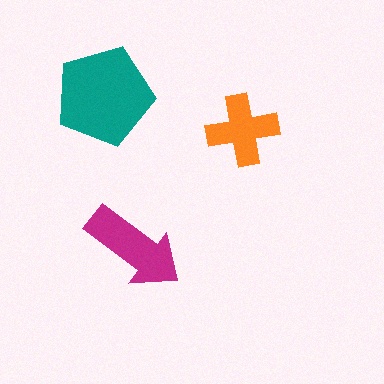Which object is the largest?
The teal pentagon.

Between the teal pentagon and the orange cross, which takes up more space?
The teal pentagon.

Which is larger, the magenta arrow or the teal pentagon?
The teal pentagon.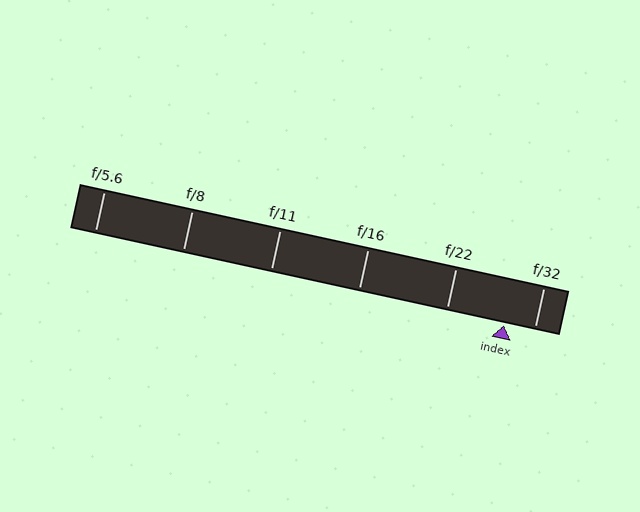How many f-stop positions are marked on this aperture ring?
There are 6 f-stop positions marked.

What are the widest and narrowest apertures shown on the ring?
The widest aperture shown is f/5.6 and the narrowest is f/32.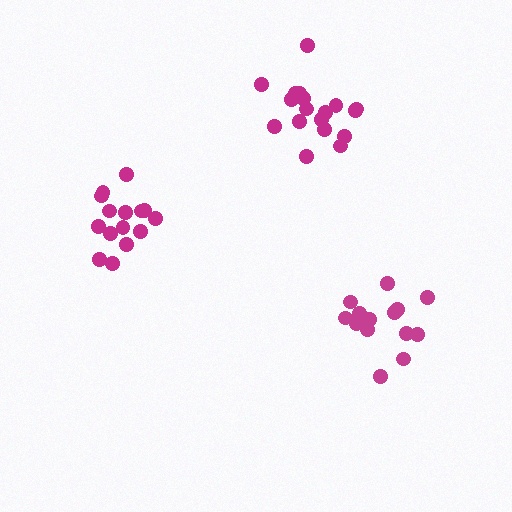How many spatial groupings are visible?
There are 3 spatial groupings.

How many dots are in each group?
Group 1: 14 dots, Group 2: 15 dots, Group 3: 18 dots (47 total).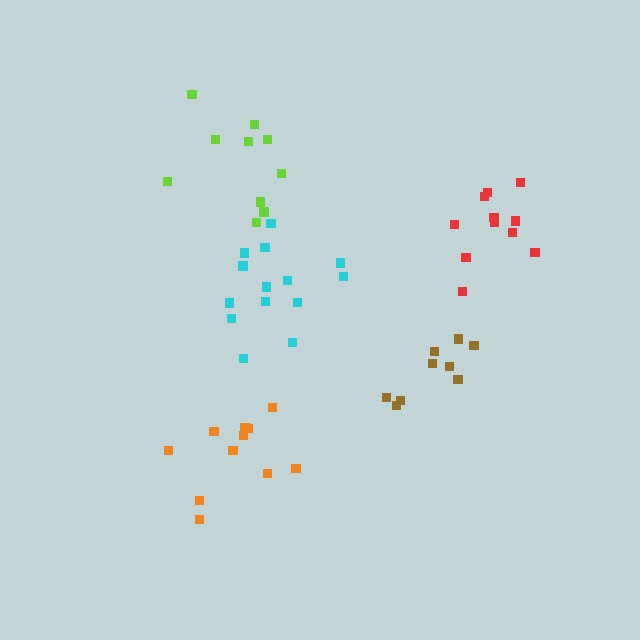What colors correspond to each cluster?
The clusters are colored: brown, red, cyan, orange, lime.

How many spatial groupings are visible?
There are 5 spatial groupings.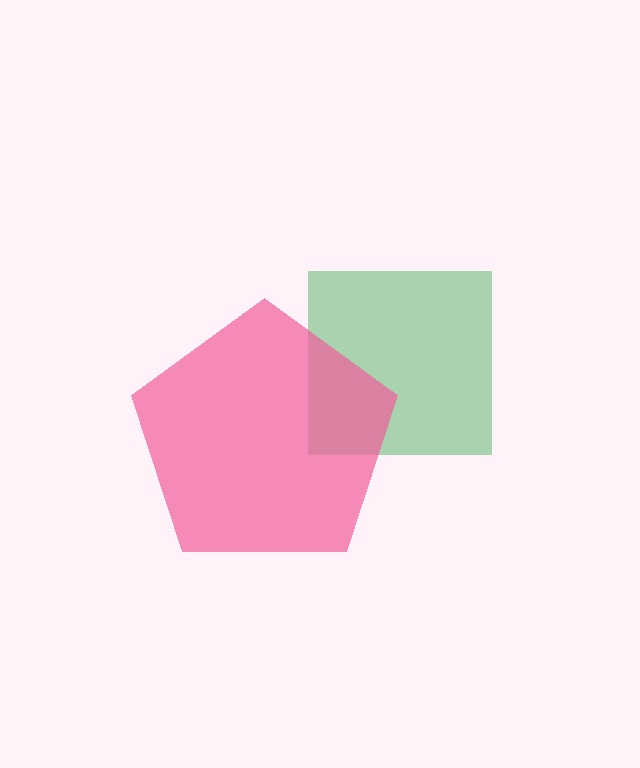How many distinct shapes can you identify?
There are 2 distinct shapes: a green square, a pink pentagon.